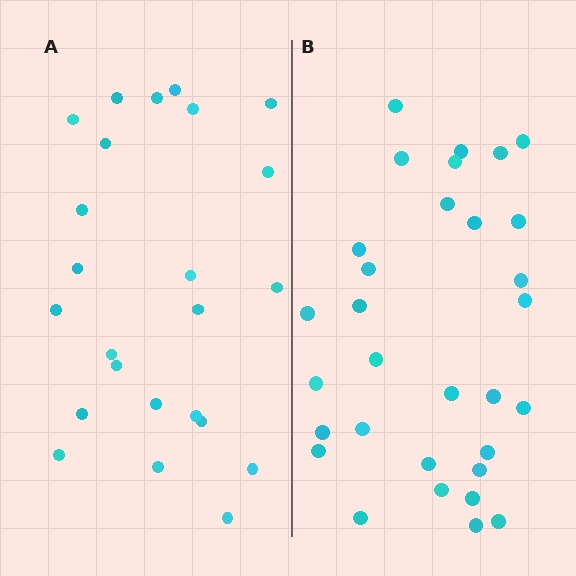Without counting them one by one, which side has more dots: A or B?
Region B (the right region) has more dots.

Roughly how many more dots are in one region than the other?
Region B has roughly 8 or so more dots than region A.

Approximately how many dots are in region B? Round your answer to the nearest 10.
About 30 dots. (The exact count is 31, which rounds to 30.)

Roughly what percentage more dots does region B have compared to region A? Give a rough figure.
About 30% more.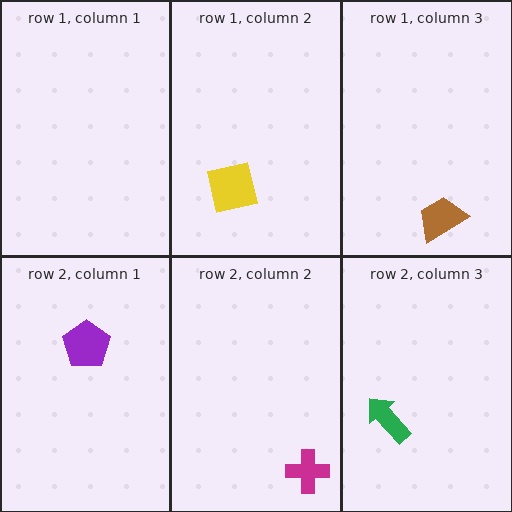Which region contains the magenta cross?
The row 2, column 2 region.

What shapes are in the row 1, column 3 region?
The brown trapezoid.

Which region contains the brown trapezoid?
The row 1, column 3 region.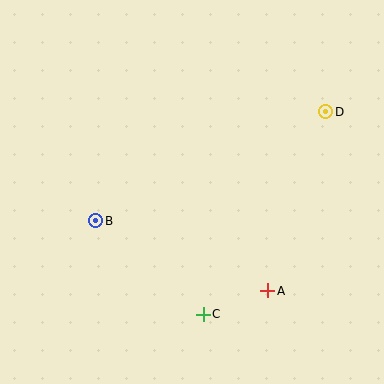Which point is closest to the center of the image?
Point B at (96, 221) is closest to the center.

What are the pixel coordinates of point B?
Point B is at (96, 221).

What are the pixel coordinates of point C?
Point C is at (203, 314).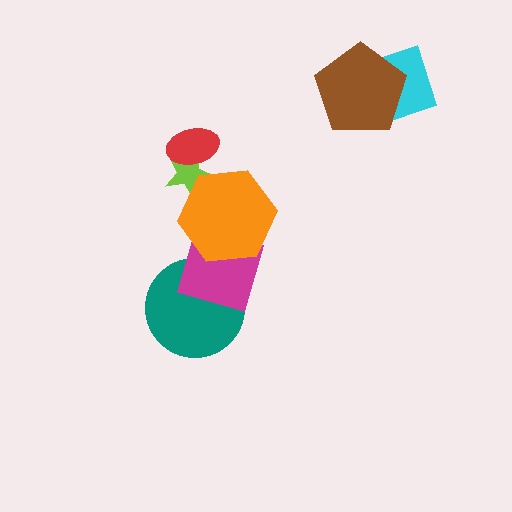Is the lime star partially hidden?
Yes, it is partially covered by another shape.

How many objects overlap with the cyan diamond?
1 object overlaps with the cyan diamond.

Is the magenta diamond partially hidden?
Yes, it is partially covered by another shape.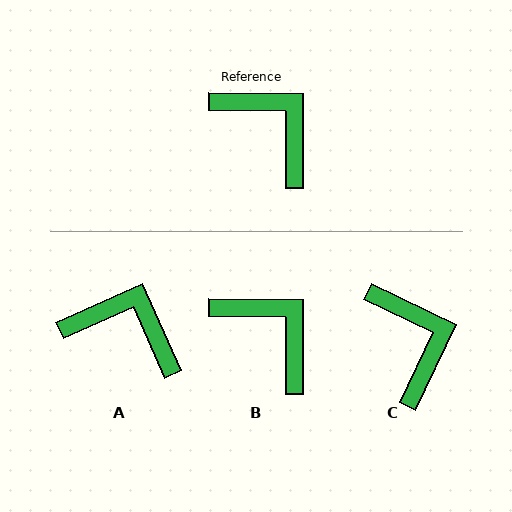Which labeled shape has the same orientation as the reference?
B.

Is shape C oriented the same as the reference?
No, it is off by about 26 degrees.